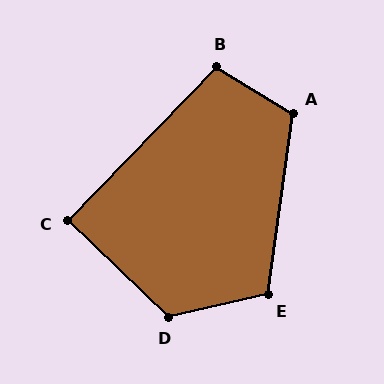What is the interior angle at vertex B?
Approximately 102 degrees (obtuse).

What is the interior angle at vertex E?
Approximately 111 degrees (obtuse).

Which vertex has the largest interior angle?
D, at approximately 123 degrees.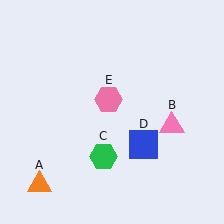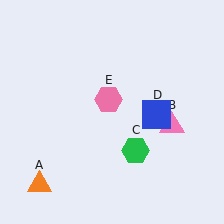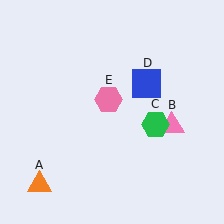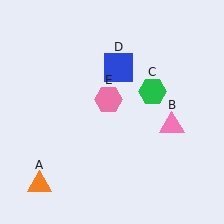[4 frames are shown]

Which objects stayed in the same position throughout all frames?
Orange triangle (object A) and pink triangle (object B) and pink hexagon (object E) remained stationary.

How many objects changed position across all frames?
2 objects changed position: green hexagon (object C), blue square (object D).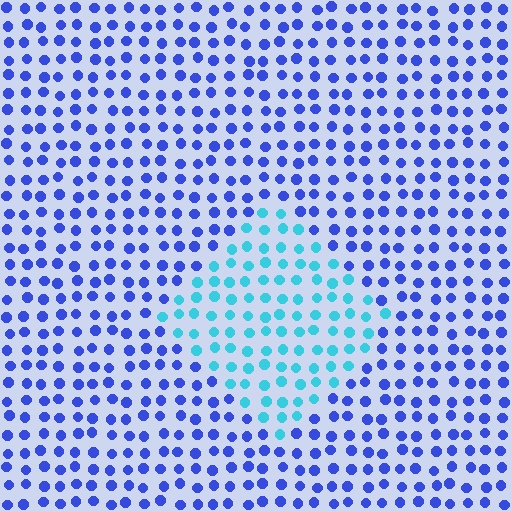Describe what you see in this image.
The image is filled with small blue elements in a uniform arrangement. A diamond-shaped region is visible where the elements are tinted to a slightly different hue, forming a subtle color boundary.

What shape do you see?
I see a diamond.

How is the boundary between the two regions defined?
The boundary is defined purely by a slight shift in hue (about 47 degrees). Spacing, size, and orientation are identical on both sides.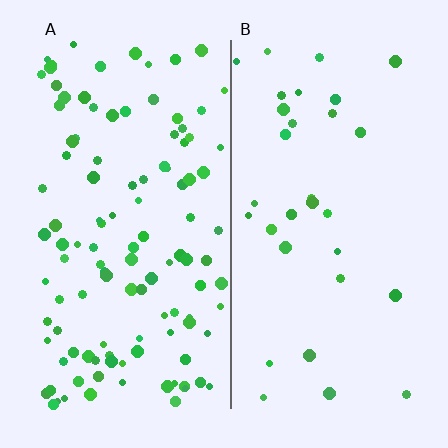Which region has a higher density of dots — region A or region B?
A (the left).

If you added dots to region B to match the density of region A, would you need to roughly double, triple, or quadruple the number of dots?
Approximately quadruple.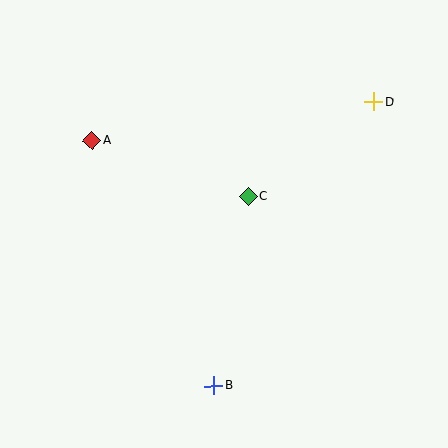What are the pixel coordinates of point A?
Point A is at (92, 141).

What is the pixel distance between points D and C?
The distance between D and C is 158 pixels.